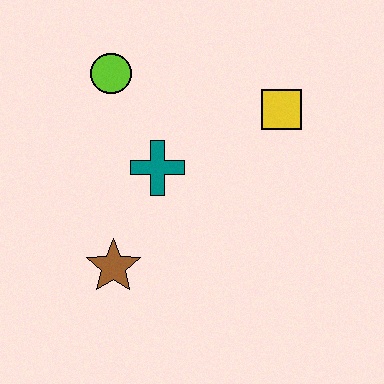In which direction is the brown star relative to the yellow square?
The brown star is to the left of the yellow square.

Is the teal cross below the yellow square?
Yes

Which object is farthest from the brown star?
The yellow square is farthest from the brown star.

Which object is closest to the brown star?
The teal cross is closest to the brown star.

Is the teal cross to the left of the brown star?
No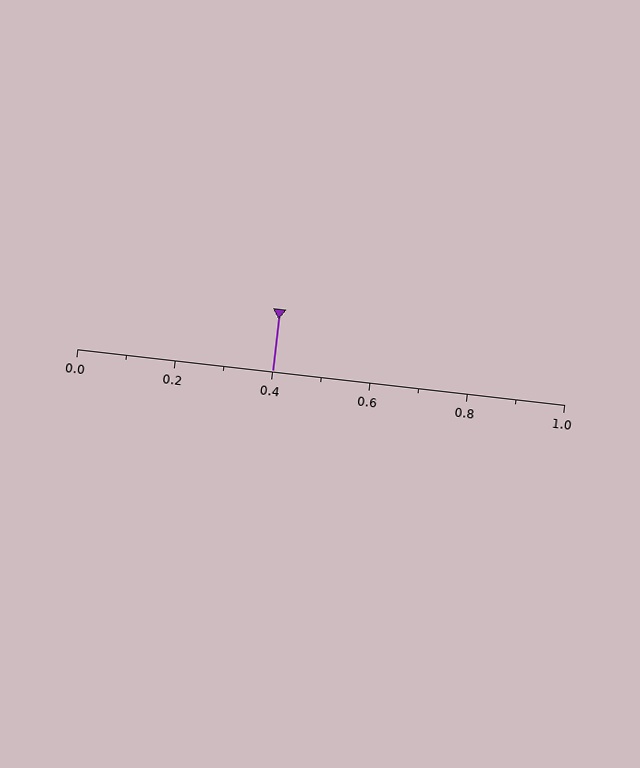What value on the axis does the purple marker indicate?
The marker indicates approximately 0.4.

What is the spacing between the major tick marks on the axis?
The major ticks are spaced 0.2 apart.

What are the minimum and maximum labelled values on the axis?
The axis runs from 0.0 to 1.0.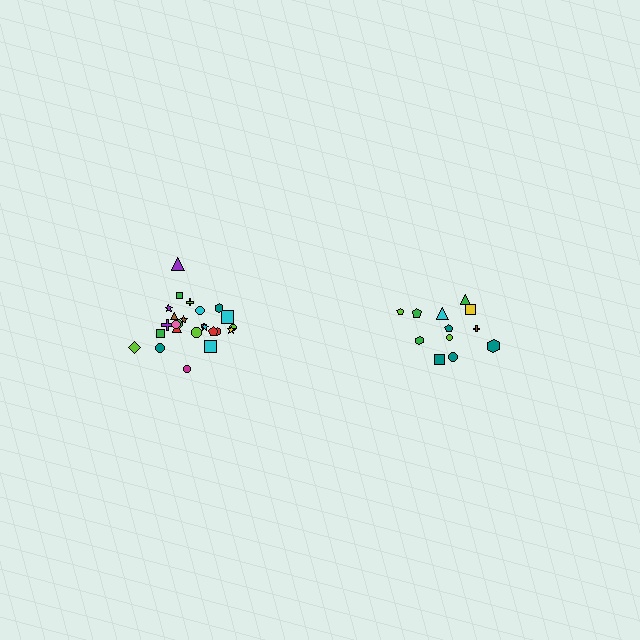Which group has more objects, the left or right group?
The left group.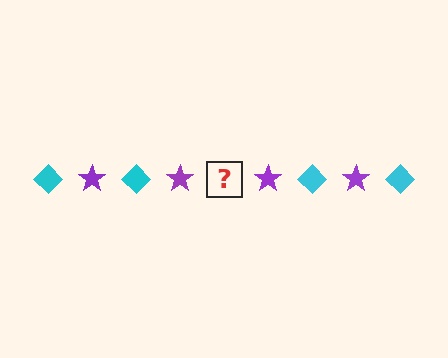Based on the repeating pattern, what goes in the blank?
The blank should be a cyan diamond.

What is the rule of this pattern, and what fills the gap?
The rule is that the pattern alternates between cyan diamond and purple star. The gap should be filled with a cyan diamond.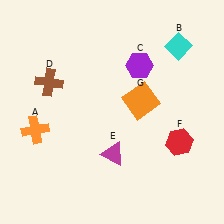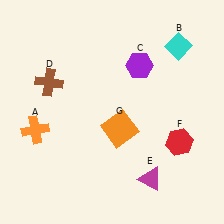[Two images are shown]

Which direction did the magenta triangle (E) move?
The magenta triangle (E) moved right.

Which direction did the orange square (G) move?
The orange square (G) moved down.